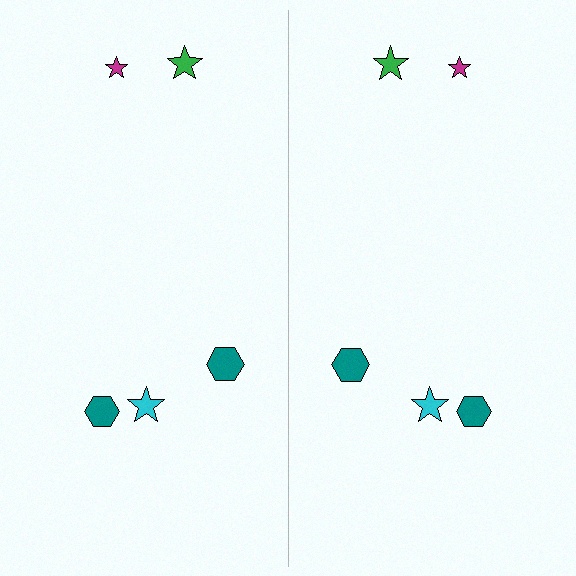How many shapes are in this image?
There are 10 shapes in this image.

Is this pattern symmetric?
Yes, this pattern has bilateral (reflection) symmetry.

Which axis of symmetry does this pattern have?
The pattern has a vertical axis of symmetry running through the center of the image.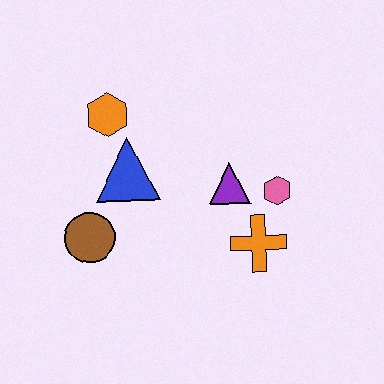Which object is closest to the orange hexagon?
The blue triangle is closest to the orange hexagon.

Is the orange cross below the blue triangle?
Yes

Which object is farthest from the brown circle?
The pink hexagon is farthest from the brown circle.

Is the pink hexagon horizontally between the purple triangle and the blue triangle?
No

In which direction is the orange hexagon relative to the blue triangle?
The orange hexagon is above the blue triangle.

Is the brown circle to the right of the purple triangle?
No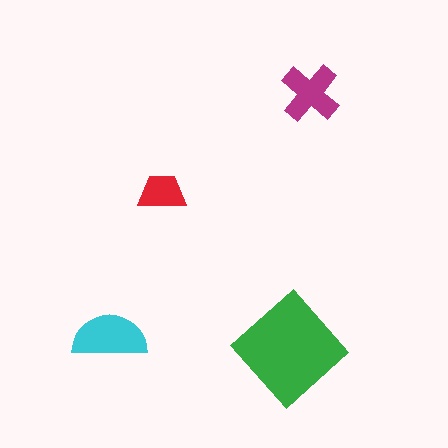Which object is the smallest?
The red trapezoid.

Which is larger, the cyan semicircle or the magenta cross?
The cyan semicircle.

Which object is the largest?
The green diamond.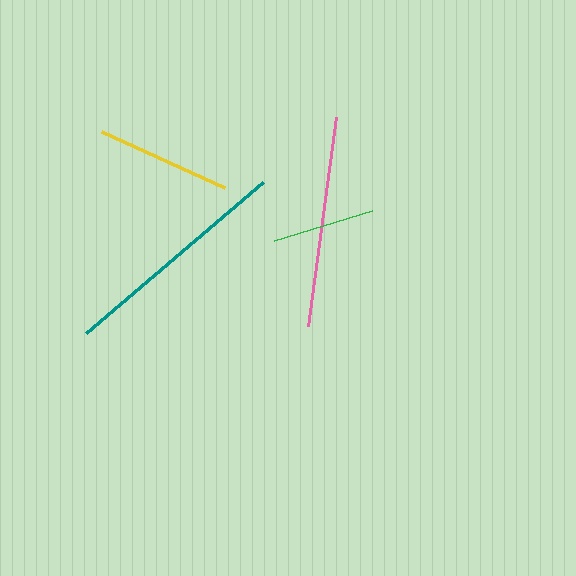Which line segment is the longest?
The teal line is the longest at approximately 232 pixels.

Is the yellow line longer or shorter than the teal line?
The teal line is longer than the yellow line.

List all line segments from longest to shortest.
From longest to shortest: teal, pink, yellow, green.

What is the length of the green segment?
The green segment is approximately 102 pixels long.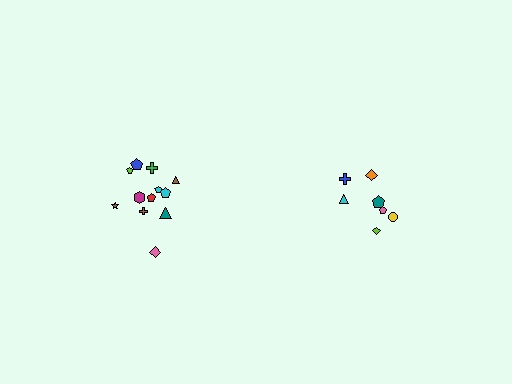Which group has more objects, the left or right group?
The left group.